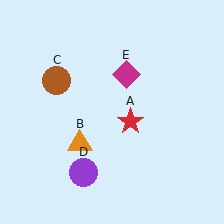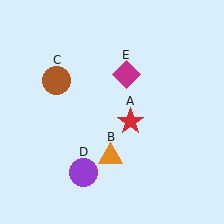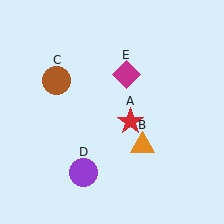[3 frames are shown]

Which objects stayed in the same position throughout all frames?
Red star (object A) and brown circle (object C) and purple circle (object D) and magenta diamond (object E) remained stationary.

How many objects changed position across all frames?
1 object changed position: orange triangle (object B).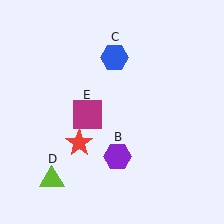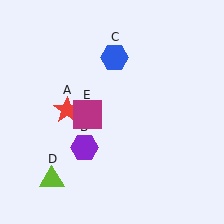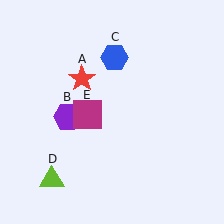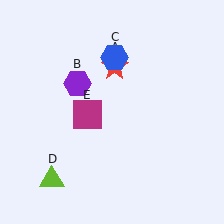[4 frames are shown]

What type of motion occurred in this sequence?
The red star (object A), purple hexagon (object B) rotated clockwise around the center of the scene.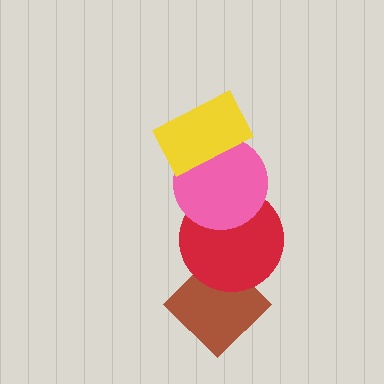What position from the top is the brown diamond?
The brown diamond is 4th from the top.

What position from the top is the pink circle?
The pink circle is 2nd from the top.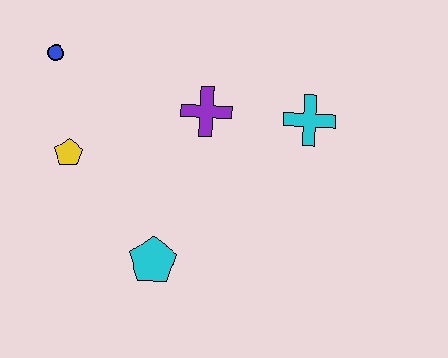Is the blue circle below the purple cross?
No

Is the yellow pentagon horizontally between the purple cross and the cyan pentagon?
No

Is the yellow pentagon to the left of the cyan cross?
Yes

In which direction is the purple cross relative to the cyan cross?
The purple cross is to the left of the cyan cross.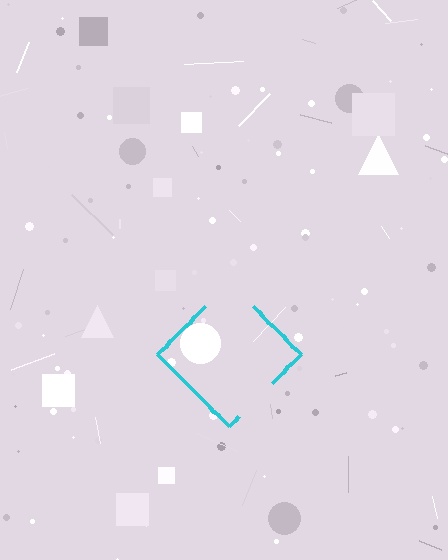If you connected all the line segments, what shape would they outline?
They would outline a diamond.